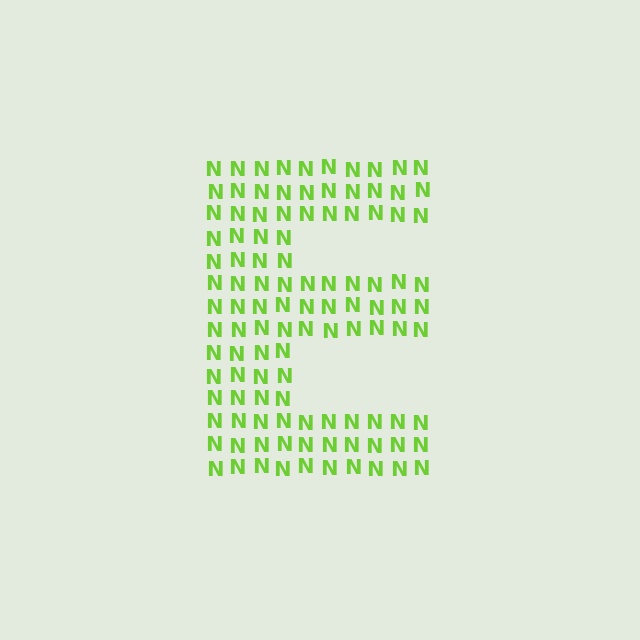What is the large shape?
The large shape is the letter E.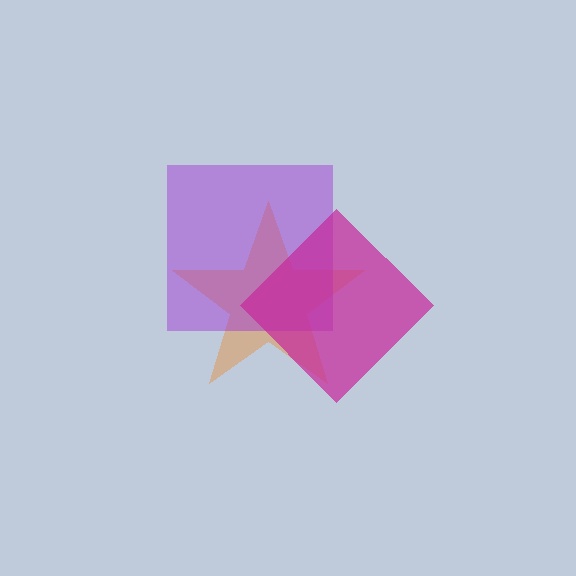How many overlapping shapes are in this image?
There are 3 overlapping shapes in the image.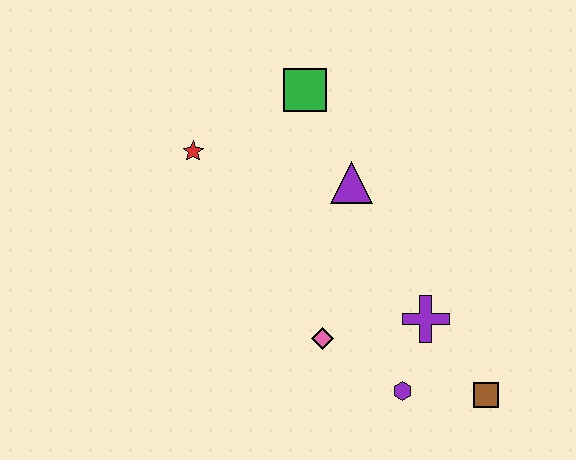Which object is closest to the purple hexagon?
The purple cross is closest to the purple hexagon.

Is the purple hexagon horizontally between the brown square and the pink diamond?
Yes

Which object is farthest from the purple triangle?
The brown square is farthest from the purple triangle.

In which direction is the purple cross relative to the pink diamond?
The purple cross is to the right of the pink diamond.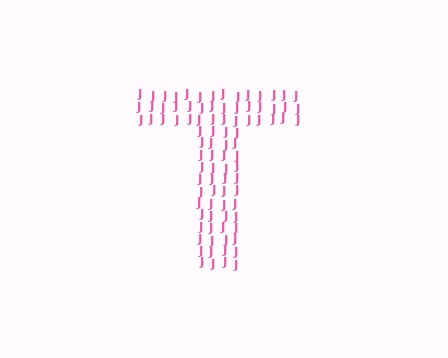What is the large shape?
The large shape is the letter T.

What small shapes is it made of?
It is made of small letter J's.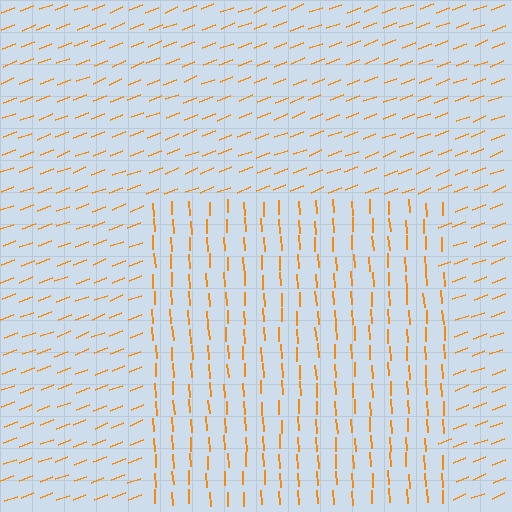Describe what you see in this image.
The image is filled with small orange line segments. A rectangle region in the image has lines oriented differently from the surrounding lines, creating a visible texture boundary.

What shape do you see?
I see a rectangle.